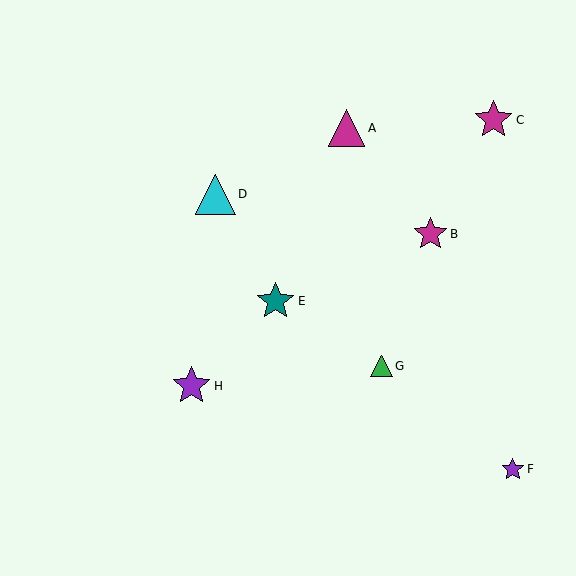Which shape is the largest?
The cyan triangle (labeled D) is the largest.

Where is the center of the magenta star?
The center of the magenta star is at (494, 120).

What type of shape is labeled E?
Shape E is a teal star.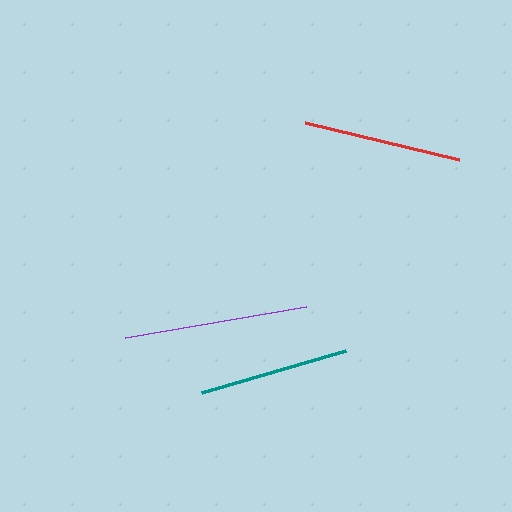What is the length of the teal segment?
The teal segment is approximately 150 pixels long.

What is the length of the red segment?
The red segment is approximately 158 pixels long.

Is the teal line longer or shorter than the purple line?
The purple line is longer than the teal line.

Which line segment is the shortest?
The teal line is the shortest at approximately 150 pixels.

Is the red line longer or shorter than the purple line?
The purple line is longer than the red line.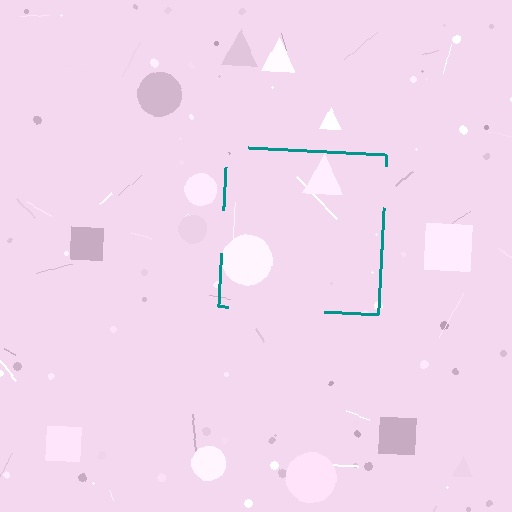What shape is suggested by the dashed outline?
The dashed outline suggests a square.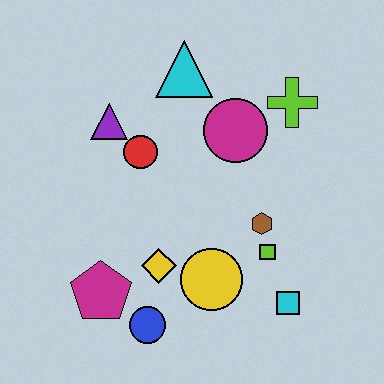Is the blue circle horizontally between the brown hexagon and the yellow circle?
No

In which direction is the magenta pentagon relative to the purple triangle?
The magenta pentagon is below the purple triangle.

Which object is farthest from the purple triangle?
The cyan square is farthest from the purple triangle.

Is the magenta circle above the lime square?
Yes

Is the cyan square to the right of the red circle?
Yes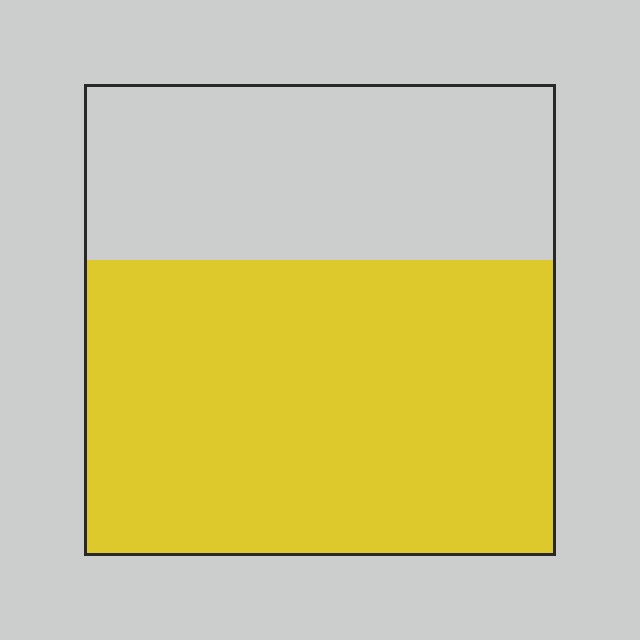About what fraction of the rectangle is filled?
About five eighths (5/8).